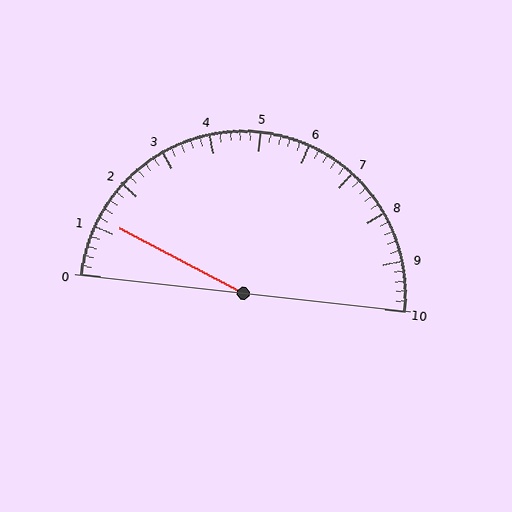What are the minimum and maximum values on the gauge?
The gauge ranges from 0 to 10.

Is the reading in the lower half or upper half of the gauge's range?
The reading is in the lower half of the range (0 to 10).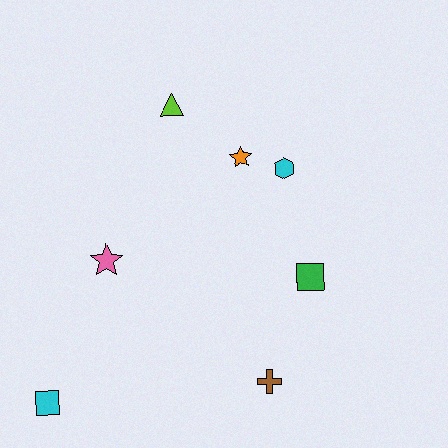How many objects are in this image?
There are 7 objects.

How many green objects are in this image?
There is 1 green object.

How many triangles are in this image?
There is 1 triangle.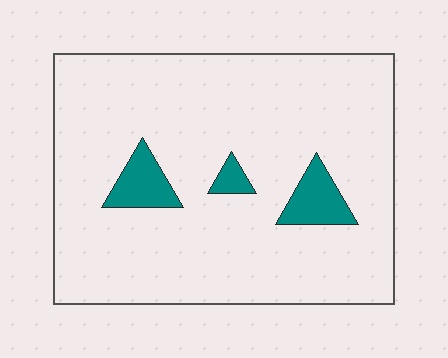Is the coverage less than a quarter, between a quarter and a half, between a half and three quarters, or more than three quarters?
Less than a quarter.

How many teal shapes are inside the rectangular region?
3.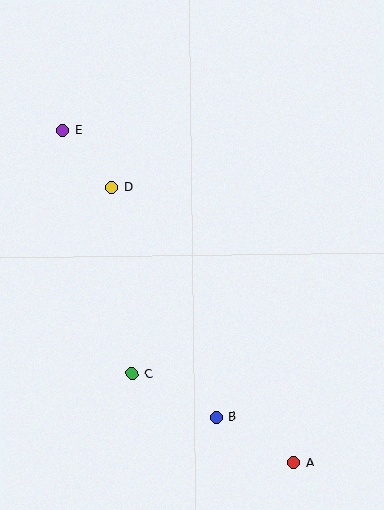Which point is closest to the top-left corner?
Point E is closest to the top-left corner.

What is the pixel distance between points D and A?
The distance between D and A is 329 pixels.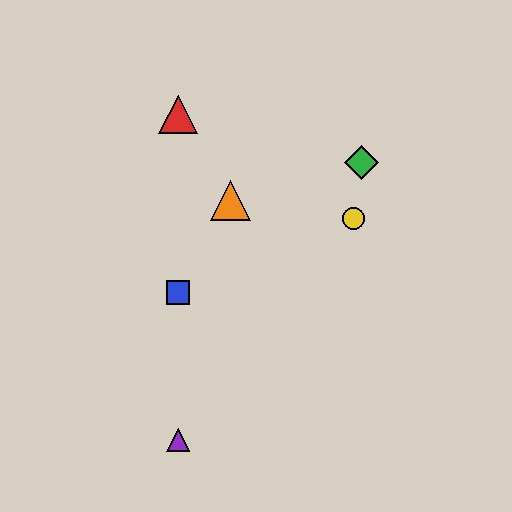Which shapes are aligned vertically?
The red triangle, the blue square, the purple triangle are aligned vertically.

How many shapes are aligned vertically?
3 shapes (the red triangle, the blue square, the purple triangle) are aligned vertically.